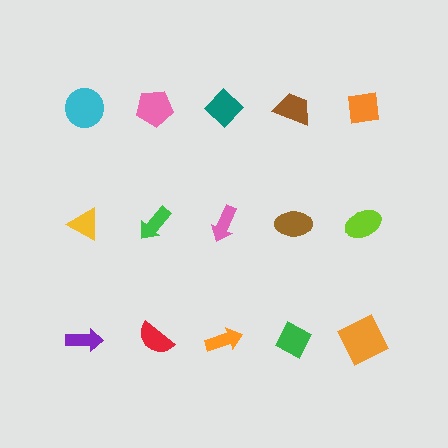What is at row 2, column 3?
A pink arrow.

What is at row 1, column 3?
A teal diamond.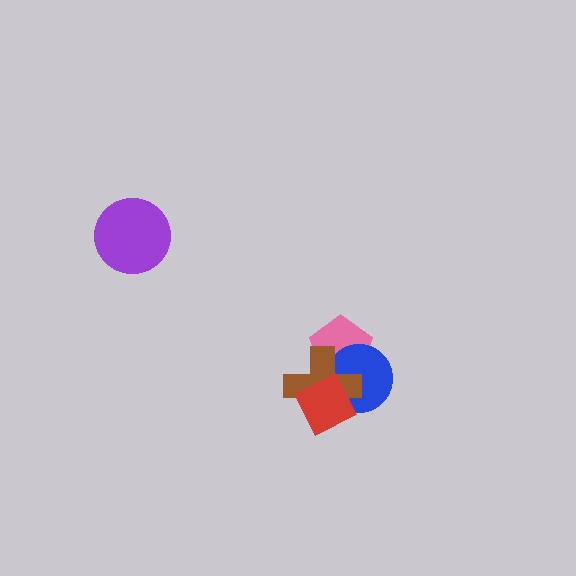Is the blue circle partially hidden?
Yes, it is partially covered by another shape.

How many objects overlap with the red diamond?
3 objects overlap with the red diamond.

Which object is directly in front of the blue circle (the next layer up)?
The brown cross is directly in front of the blue circle.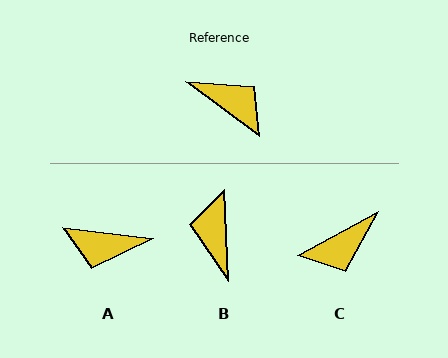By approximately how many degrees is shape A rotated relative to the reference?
Approximately 151 degrees clockwise.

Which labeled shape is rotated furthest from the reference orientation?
A, about 151 degrees away.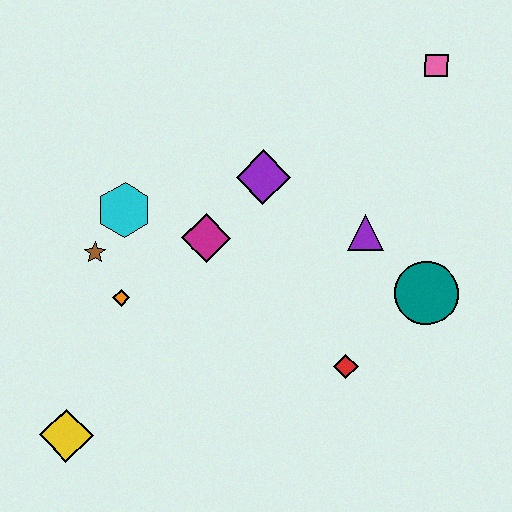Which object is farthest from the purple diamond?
The yellow diamond is farthest from the purple diamond.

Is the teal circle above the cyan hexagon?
No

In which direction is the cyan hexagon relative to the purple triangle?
The cyan hexagon is to the left of the purple triangle.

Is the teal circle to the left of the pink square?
Yes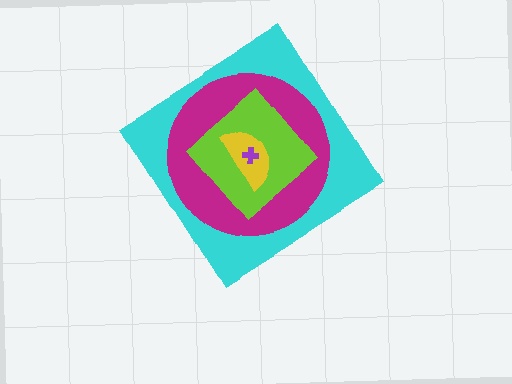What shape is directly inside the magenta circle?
The lime diamond.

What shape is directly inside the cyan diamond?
The magenta circle.